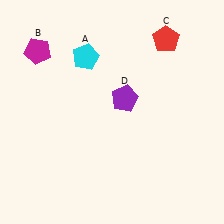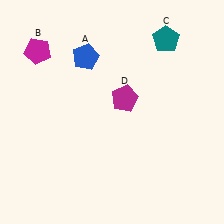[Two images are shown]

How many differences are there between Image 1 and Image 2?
There are 3 differences between the two images.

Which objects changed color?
A changed from cyan to blue. C changed from red to teal. D changed from purple to magenta.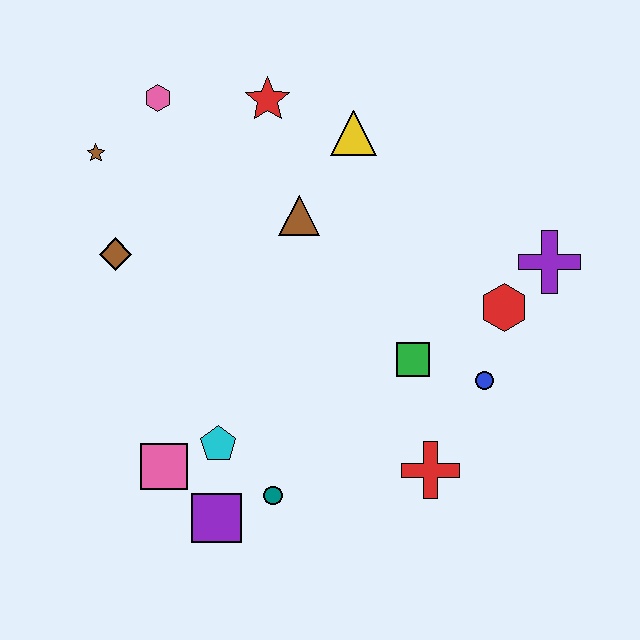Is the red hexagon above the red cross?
Yes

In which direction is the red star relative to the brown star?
The red star is to the right of the brown star.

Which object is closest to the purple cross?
The red hexagon is closest to the purple cross.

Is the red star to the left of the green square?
Yes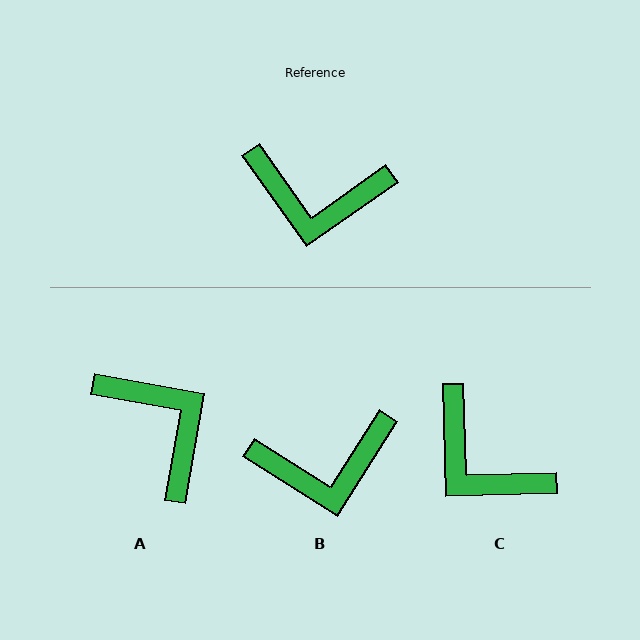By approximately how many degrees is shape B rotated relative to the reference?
Approximately 23 degrees counter-clockwise.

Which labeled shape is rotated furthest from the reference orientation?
A, about 135 degrees away.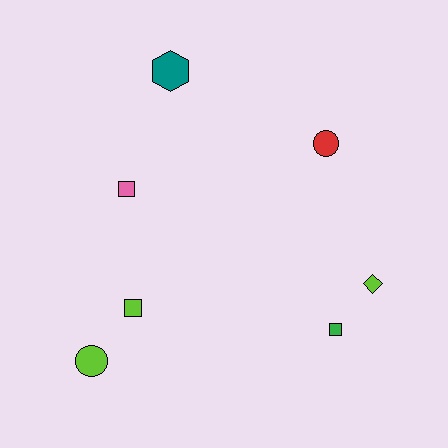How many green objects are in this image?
There is 1 green object.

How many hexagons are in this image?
There is 1 hexagon.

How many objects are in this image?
There are 7 objects.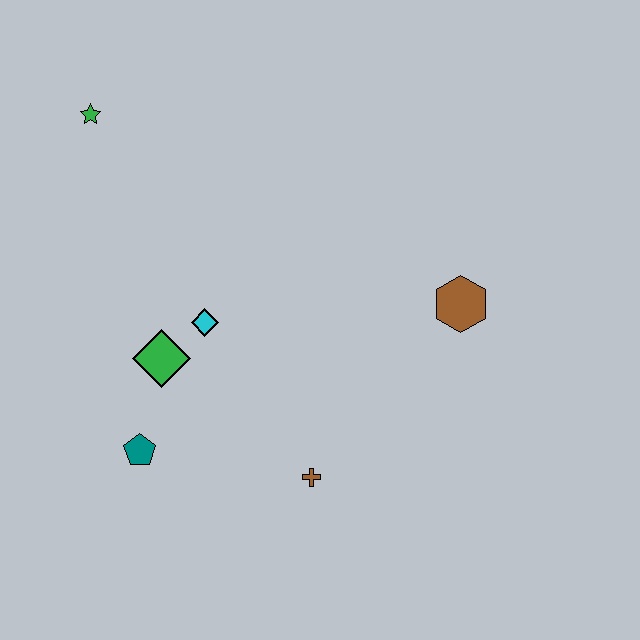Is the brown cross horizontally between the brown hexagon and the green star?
Yes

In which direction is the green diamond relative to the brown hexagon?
The green diamond is to the left of the brown hexagon.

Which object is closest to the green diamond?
The cyan diamond is closest to the green diamond.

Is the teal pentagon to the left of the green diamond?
Yes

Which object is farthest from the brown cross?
The green star is farthest from the brown cross.